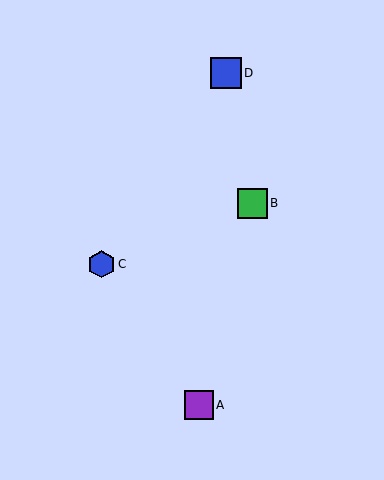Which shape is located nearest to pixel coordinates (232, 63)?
The blue square (labeled D) at (226, 73) is nearest to that location.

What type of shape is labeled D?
Shape D is a blue square.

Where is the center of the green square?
The center of the green square is at (252, 203).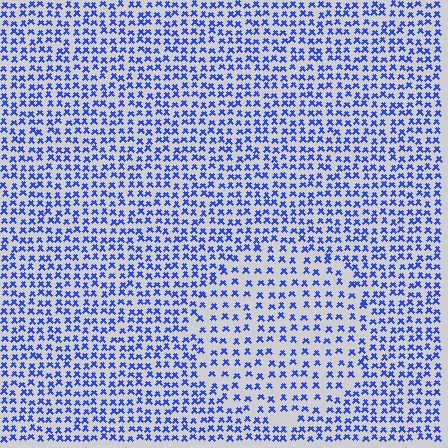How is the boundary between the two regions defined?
The boundary is defined by a change in element density (approximately 1.6x ratio). All elements are the same color, size, and shape.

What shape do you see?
I see a circle.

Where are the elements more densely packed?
The elements are more densely packed outside the circle boundary.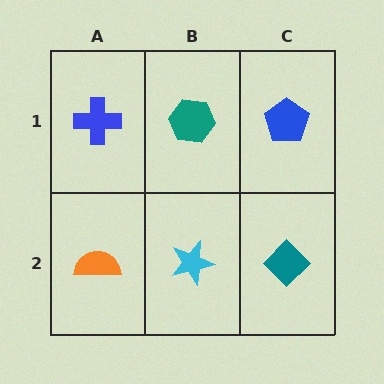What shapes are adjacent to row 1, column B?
A cyan star (row 2, column B), a blue cross (row 1, column A), a blue pentagon (row 1, column C).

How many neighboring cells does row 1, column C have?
2.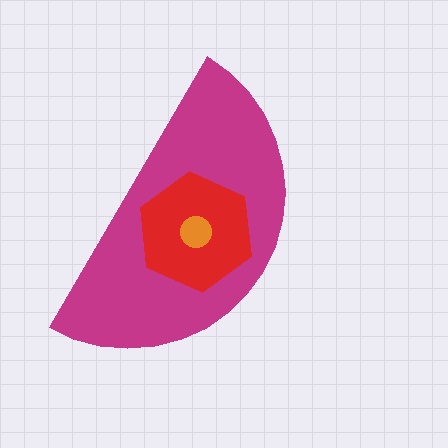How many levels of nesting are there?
3.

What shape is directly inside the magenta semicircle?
The red hexagon.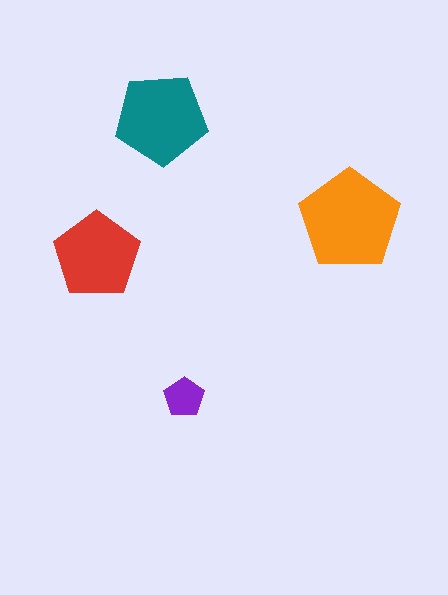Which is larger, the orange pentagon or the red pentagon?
The orange one.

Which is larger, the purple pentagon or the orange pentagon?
The orange one.